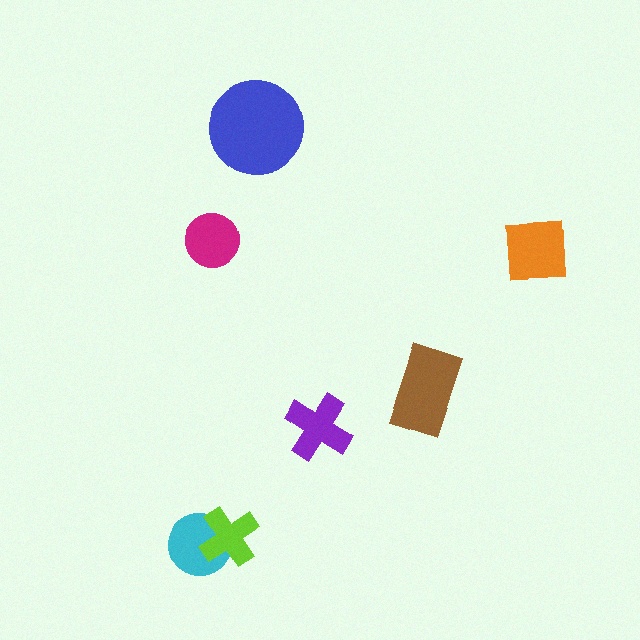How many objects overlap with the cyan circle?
1 object overlaps with the cyan circle.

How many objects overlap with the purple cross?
0 objects overlap with the purple cross.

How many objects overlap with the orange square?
0 objects overlap with the orange square.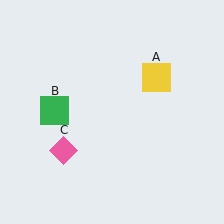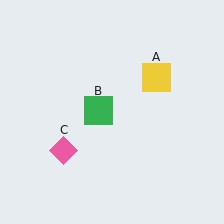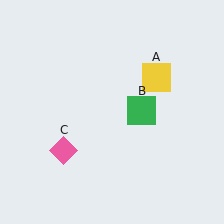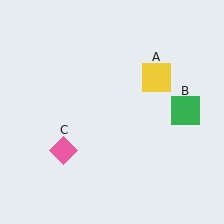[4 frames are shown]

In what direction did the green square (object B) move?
The green square (object B) moved right.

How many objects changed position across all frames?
1 object changed position: green square (object B).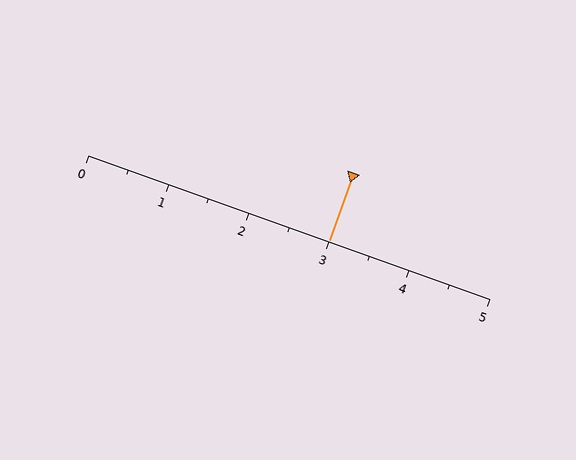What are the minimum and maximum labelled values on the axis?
The axis runs from 0 to 5.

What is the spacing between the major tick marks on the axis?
The major ticks are spaced 1 apart.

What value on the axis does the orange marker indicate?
The marker indicates approximately 3.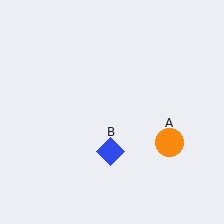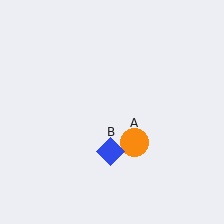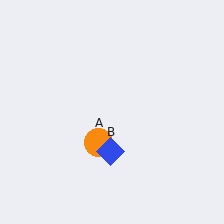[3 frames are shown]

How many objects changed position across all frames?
1 object changed position: orange circle (object A).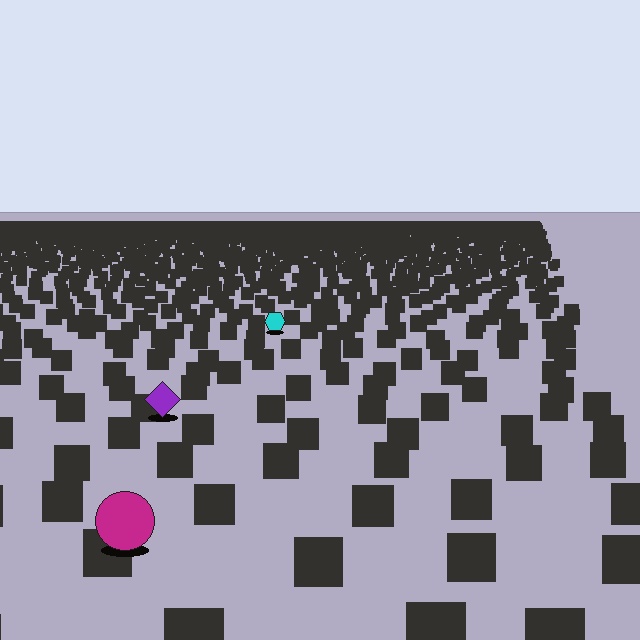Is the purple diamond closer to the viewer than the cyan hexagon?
Yes. The purple diamond is closer — you can tell from the texture gradient: the ground texture is coarser near it.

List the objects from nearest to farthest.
From nearest to farthest: the magenta circle, the purple diamond, the cyan hexagon.